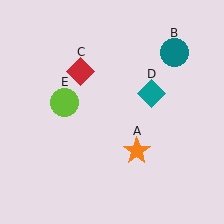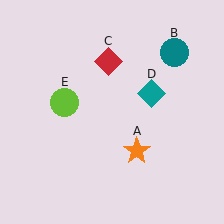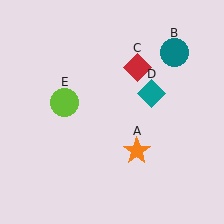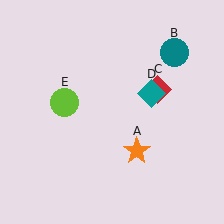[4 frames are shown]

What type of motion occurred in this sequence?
The red diamond (object C) rotated clockwise around the center of the scene.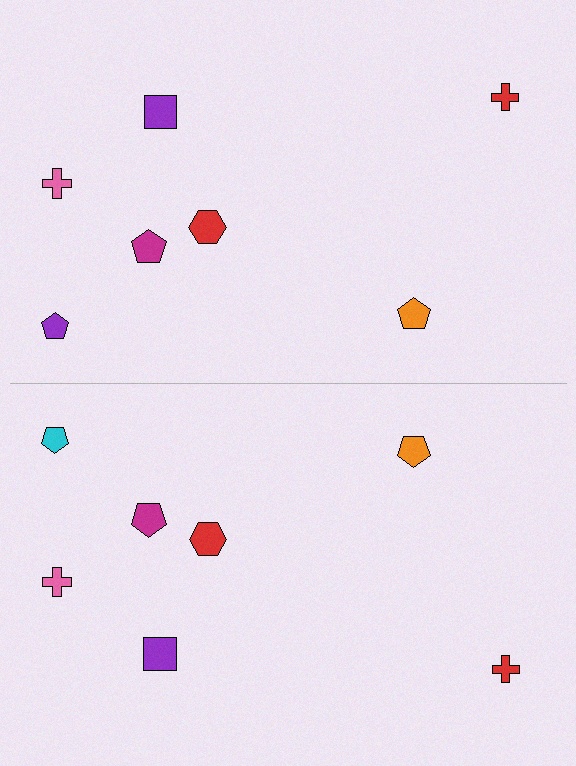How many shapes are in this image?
There are 14 shapes in this image.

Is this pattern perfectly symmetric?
No, the pattern is not perfectly symmetric. The cyan pentagon on the bottom side breaks the symmetry — its mirror counterpart is purple.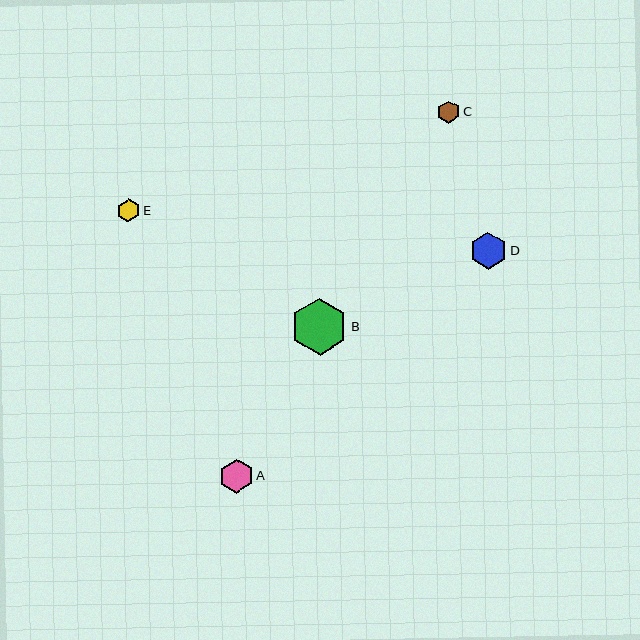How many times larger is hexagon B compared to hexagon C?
Hexagon B is approximately 2.6 times the size of hexagon C.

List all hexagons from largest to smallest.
From largest to smallest: B, D, A, E, C.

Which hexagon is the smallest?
Hexagon C is the smallest with a size of approximately 22 pixels.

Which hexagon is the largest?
Hexagon B is the largest with a size of approximately 57 pixels.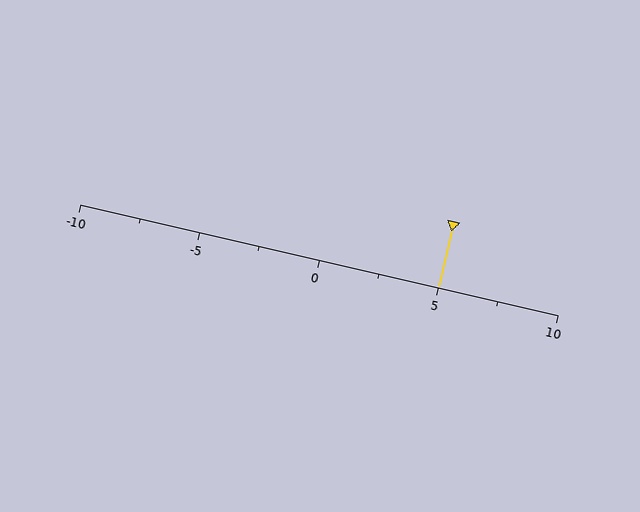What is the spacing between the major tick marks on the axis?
The major ticks are spaced 5 apart.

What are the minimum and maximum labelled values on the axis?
The axis runs from -10 to 10.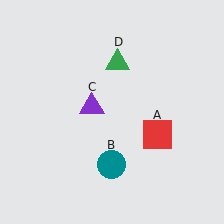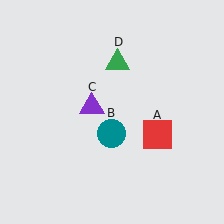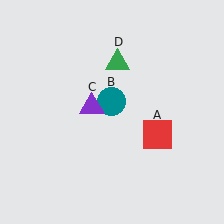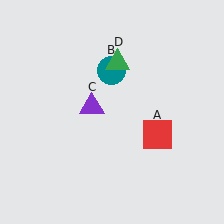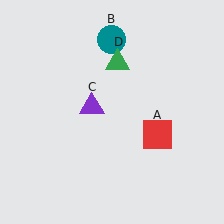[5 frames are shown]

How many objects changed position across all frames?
1 object changed position: teal circle (object B).